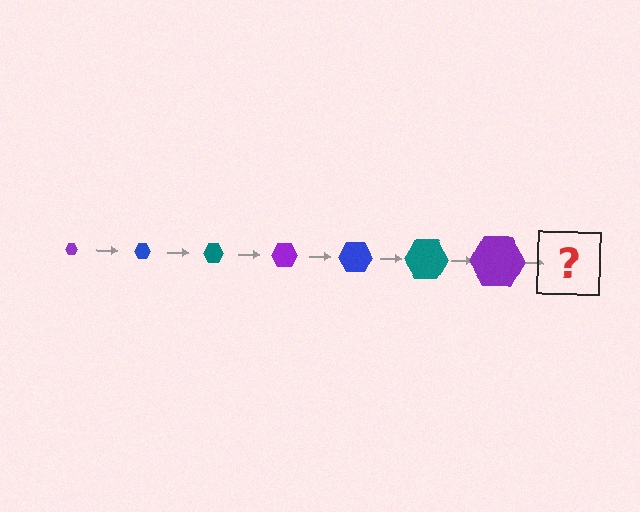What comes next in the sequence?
The next element should be a blue hexagon, larger than the previous one.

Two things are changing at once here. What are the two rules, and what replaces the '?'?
The two rules are that the hexagon grows larger each step and the color cycles through purple, blue, and teal. The '?' should be a blue hexagon, larger than the previous one.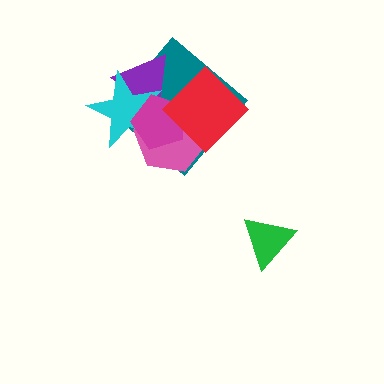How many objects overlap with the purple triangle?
5 objects overlap with the purple triangle.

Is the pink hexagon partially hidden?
Yes, it is partially covered by another shape.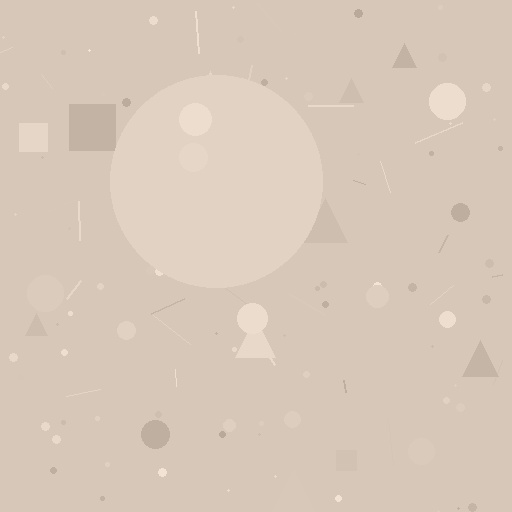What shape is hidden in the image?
A circle is hidden in the image.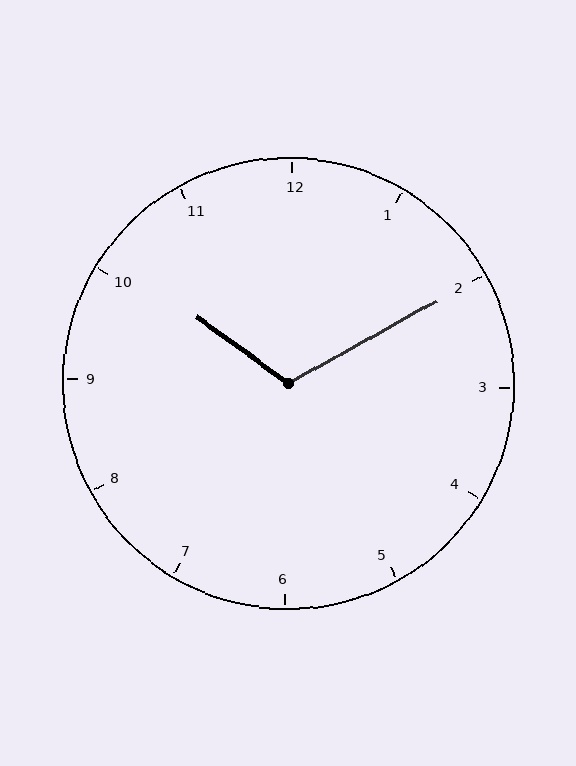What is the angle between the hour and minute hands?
Approximately 115 degrees.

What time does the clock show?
10:10.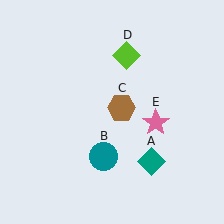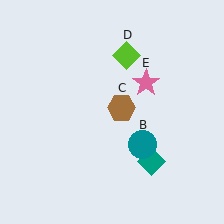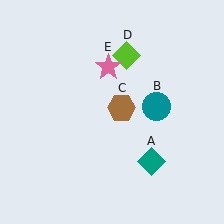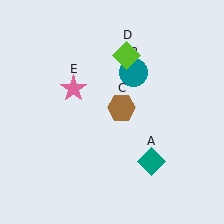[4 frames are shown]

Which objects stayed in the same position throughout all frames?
Teal diamond (object A) and brown hexagon (object C) and lime diamond (object D) remained stationary.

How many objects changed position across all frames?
2 objects changed position: teal circle (object B), pink star (object E).